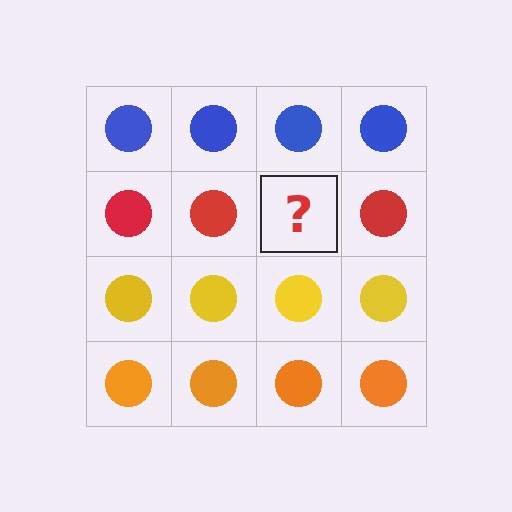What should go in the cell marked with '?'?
The missing cell should contain a red circle.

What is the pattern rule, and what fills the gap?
The rule is that each row has a consistent color. The gap should be filled with a red circle.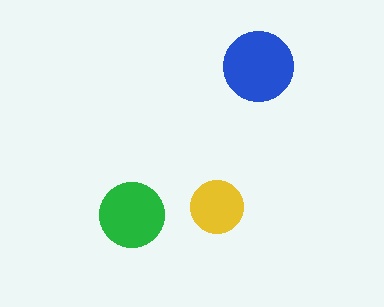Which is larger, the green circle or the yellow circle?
The green one.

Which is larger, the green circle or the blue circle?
The blue one.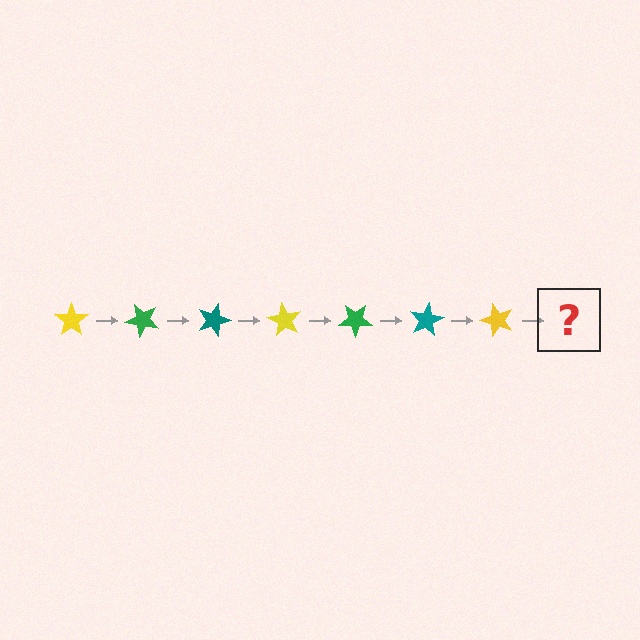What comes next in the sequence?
The next element should be a green star, rotated 315 degrees from the start.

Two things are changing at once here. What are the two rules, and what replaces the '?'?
The two rules are that it rotates 45 degrees each step and the color cycles through yellow, green, and teal. The '?' should be a green star, rotated 315 degrees from the start.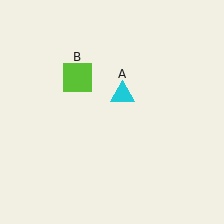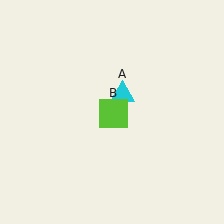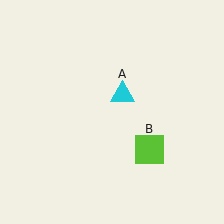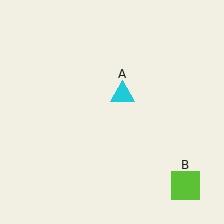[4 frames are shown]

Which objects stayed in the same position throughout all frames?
Cyan triangle (object A) remained stationary.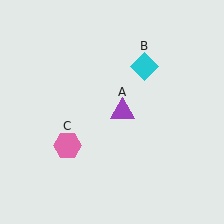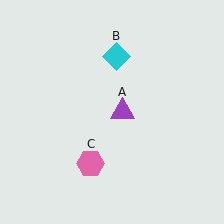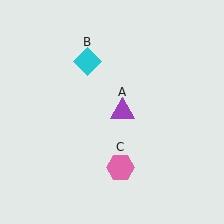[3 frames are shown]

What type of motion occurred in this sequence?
The cyan diamond (object B), pink hexagon (object C) rotated counterclockwise around the center of the scene.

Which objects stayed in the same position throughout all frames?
Purple triangle (object A) remained stationary.